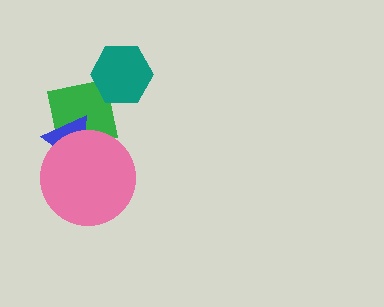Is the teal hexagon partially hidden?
No, no other shape covers it.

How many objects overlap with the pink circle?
2 objects overlap with the pink circle.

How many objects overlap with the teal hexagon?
1 object overlaps with the teal hexagon.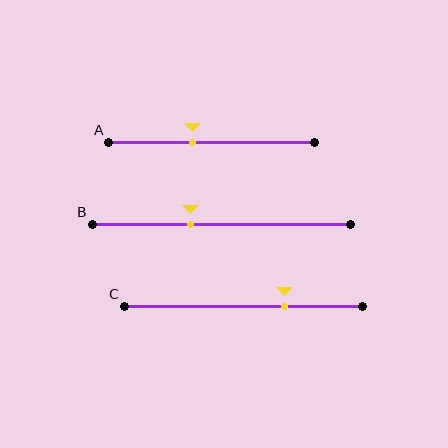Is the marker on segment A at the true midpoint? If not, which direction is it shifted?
No, the marker on segment A is shifted to the left by about 9% of the segment length.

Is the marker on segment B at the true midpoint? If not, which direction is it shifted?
No, the marker on segment B is shifted to the left by about 12% of the segment length.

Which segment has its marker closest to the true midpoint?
Segment A has its marker closest to the true midpoint.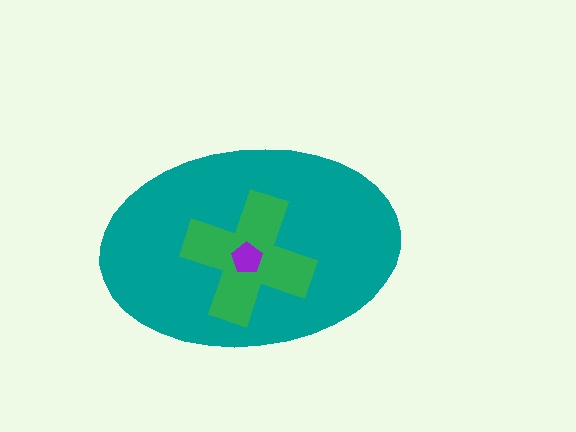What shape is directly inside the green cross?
The purple pentagon.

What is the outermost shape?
The teal ellipse.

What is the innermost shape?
The purple pentagon.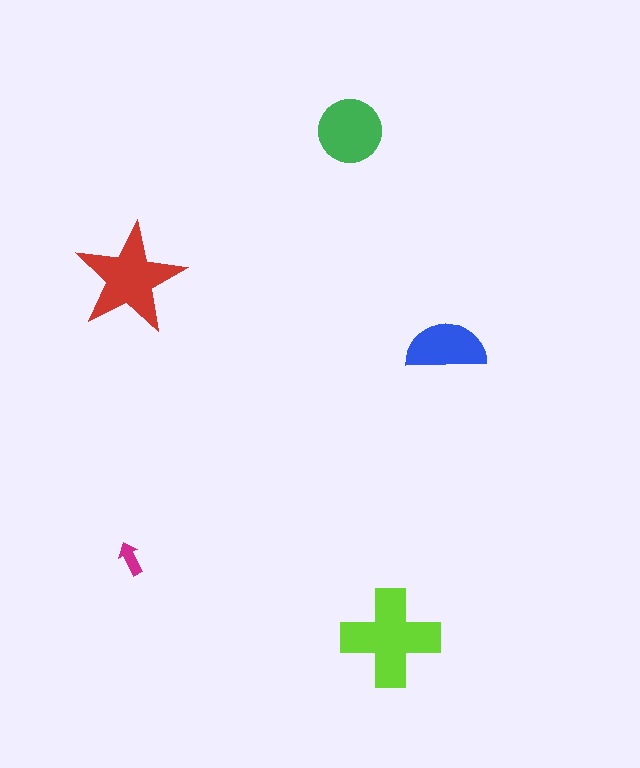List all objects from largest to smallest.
The lime cross, the red star, the green circle, the blue semicircle, the magenta arrow.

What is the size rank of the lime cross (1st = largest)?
1st.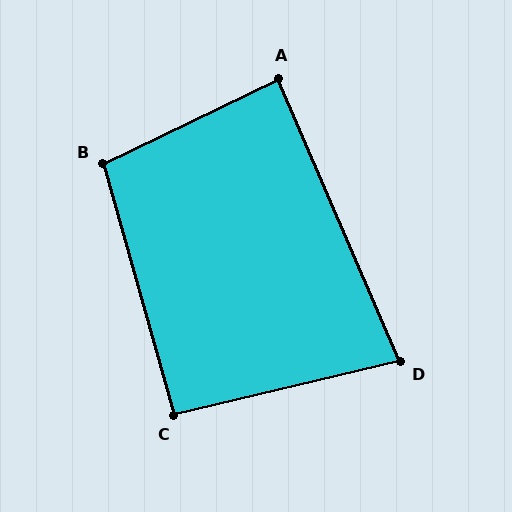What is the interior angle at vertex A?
Approximately 87 degrees (approximately right).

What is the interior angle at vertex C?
Approximately 93 degrees (approximately right).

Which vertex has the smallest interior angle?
D, at approximately 80 degrees.